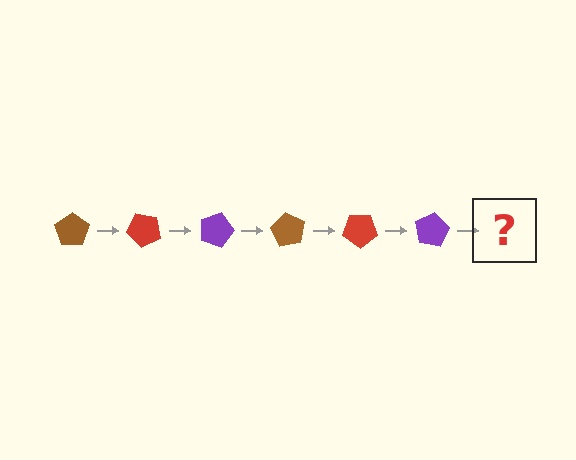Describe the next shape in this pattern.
It should be a brown pentagon, rotated 270 degrees from the start.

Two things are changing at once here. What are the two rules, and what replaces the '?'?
The two rules are that it rotates 45 degrees each step and the color cycles through brown, red, and purple. The '?' should be a brown pentagon, rotated 270 degrees from the start.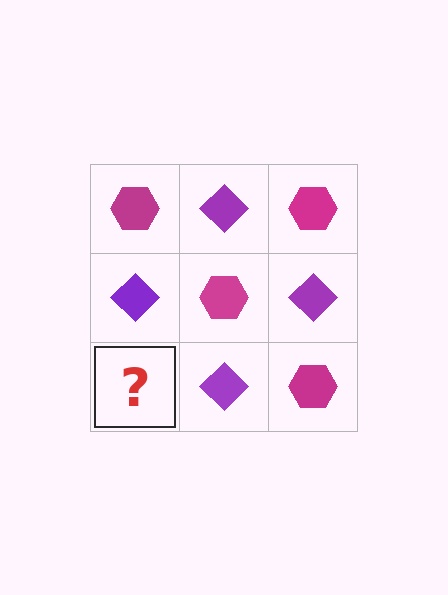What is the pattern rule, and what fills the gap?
The rule is that it alternates magenta hexagon and purple diamond in a checkerboard pattern. The gap should be filled with a magenta hexagon.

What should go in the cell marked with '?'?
The missing cell should contain a magenta hexagon.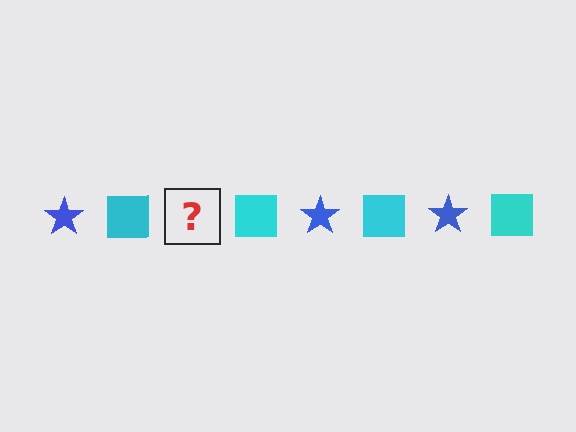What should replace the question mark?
The question mark should be replaced with a blue star.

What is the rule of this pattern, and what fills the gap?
The rule is that the pattern alternates between blue star and cyan square. The gap should be filled with a blue star.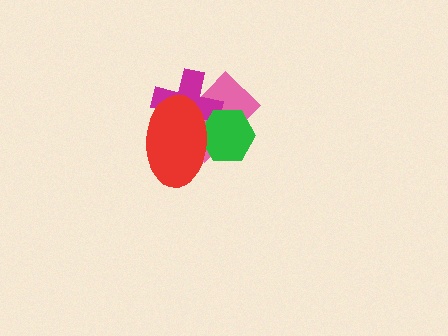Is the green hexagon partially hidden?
Yes, it is partially covered by another shape.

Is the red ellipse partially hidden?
No, no other shape covers it.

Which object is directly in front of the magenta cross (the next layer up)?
The green hexagon is directly in front of the magenta cross.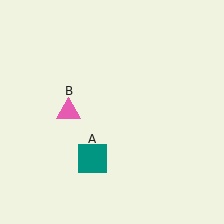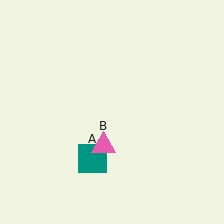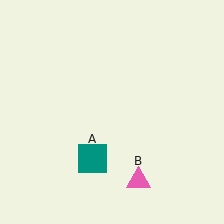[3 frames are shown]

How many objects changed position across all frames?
1 object changed position: pink triangle (object B).